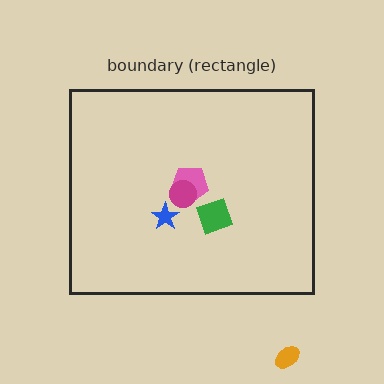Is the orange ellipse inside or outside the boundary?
Outside.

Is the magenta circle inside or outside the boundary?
Inside.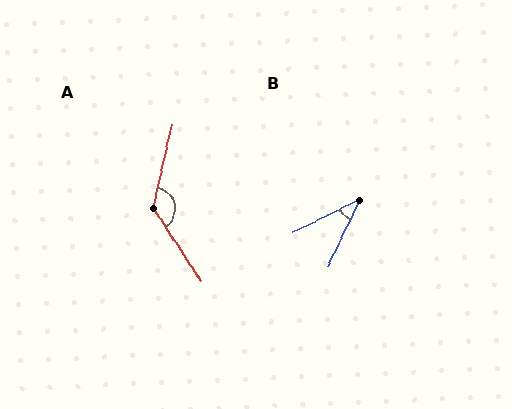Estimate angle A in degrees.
Approximately 134 degrees.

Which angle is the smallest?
B, at approximately 38 degrees.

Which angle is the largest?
A, at approximately 134 degrees.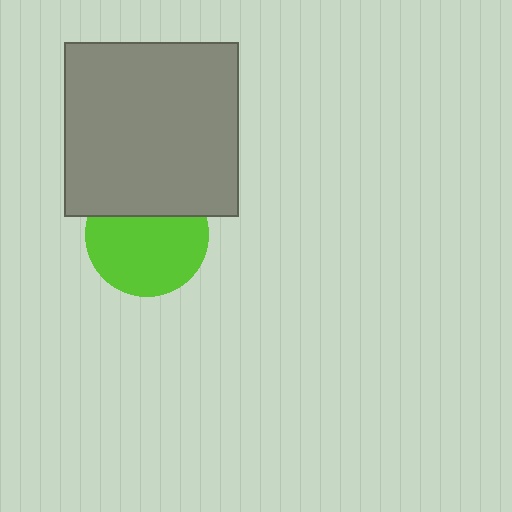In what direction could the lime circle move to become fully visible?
The lime circle could move down. That would shift it out from behind the gray square entirely.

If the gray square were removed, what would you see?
You would see the complete lime circle.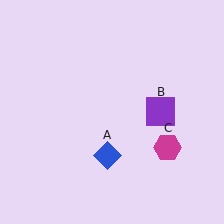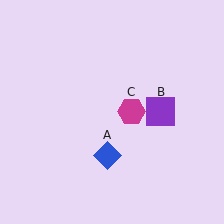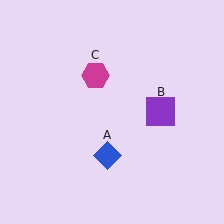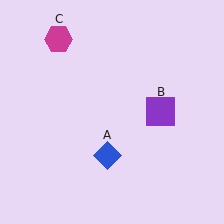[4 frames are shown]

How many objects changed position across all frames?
1 object changed position: magenta hexagon (object C).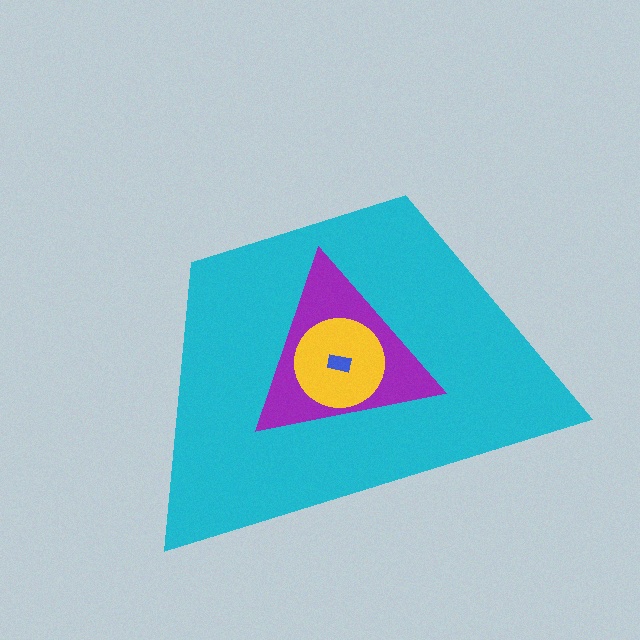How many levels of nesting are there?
4.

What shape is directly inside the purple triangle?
The yellow circle.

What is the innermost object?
The blue rectangle.